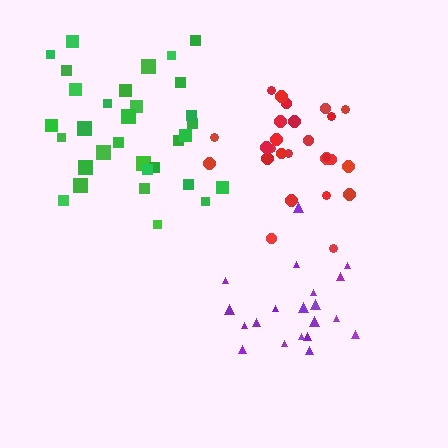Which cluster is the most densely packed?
Purple.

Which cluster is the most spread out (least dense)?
Green.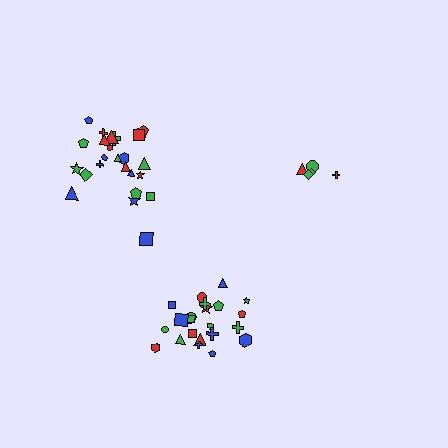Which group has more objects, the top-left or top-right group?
The top-left group.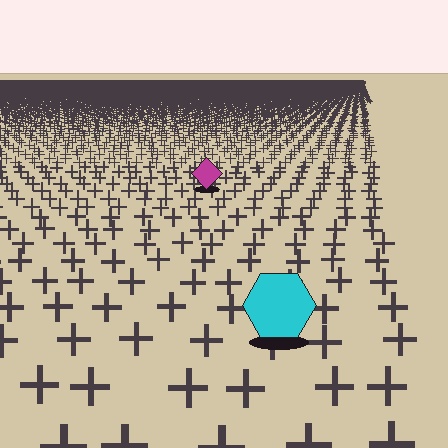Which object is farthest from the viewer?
The magenta diamond is farthest from the viewer. It appears smaller and the ground texture around it is denser.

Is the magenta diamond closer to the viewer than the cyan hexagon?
No. The cyan hexagon is closer — you can tell from the texture gradient: the ground texture is coarser near it.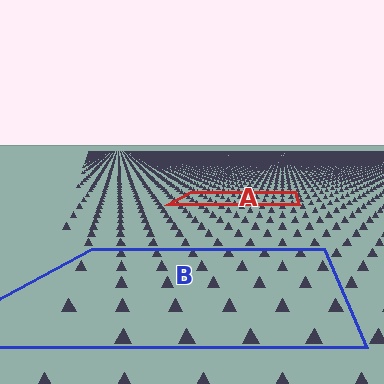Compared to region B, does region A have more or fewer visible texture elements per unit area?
Region A has more texture elements per unit area — they are packed more densely because it is farther away.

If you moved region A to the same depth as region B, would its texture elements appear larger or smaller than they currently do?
They would appear larger. At a closer depth, the same texture elements are projected at a bigger on-screen size.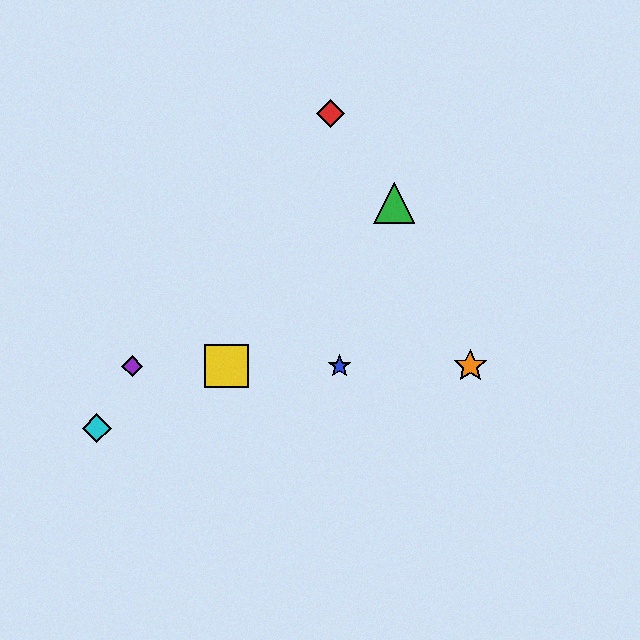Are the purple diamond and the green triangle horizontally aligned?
No, the purple diamond is at y≈366 and the green triangle is at y≈203.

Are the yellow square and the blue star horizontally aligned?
Yes, both are at y≈366.